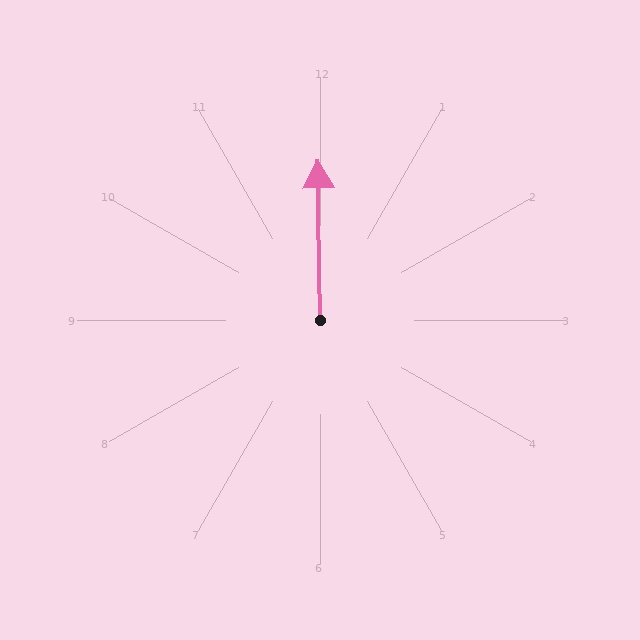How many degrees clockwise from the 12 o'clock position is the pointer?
Approximately 359 degrees.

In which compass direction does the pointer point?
North.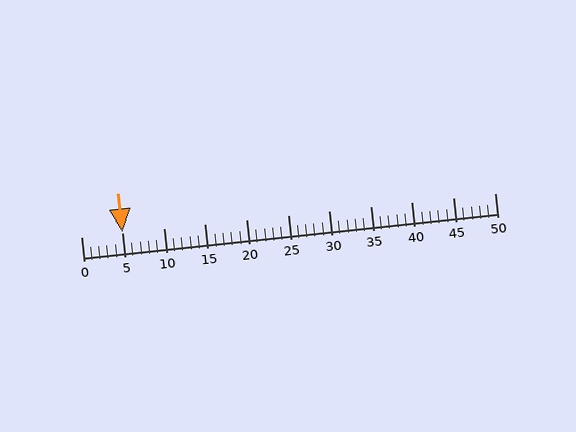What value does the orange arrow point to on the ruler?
The orange arrow points to approximately 5.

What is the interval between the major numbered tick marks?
The major tick marks are spaced 5 units apart.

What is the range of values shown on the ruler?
The ruler shows values from 0 to 50.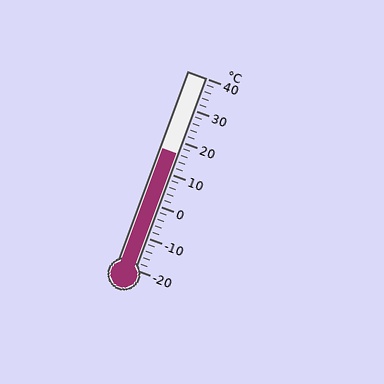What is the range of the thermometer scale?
The thermometer scale ranges from -20°C to 40°C.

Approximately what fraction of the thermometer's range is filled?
The thermometer is filled to approximately 60% of its range.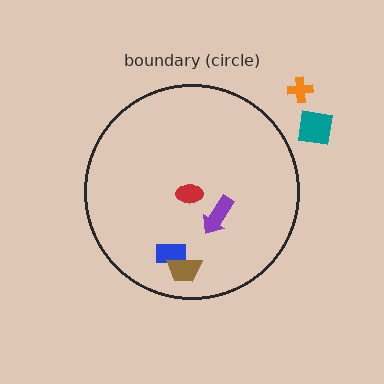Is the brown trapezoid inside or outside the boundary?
Inside.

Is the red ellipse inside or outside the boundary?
Inside.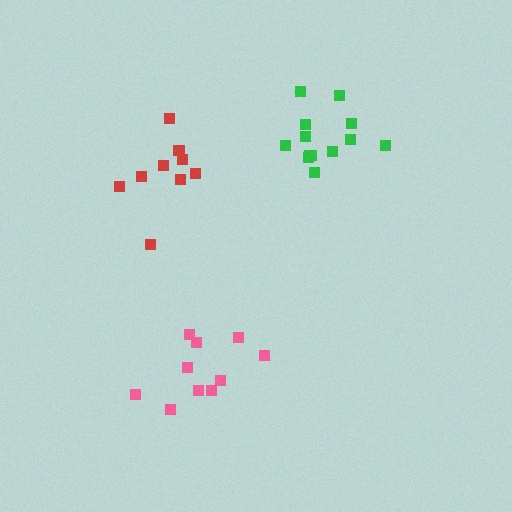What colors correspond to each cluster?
The clusters are colored: green, pink, red.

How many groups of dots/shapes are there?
There are 3 groups.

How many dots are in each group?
Group 1: 13 dots, Group 2: 10 dots, Group 3: 9 dots (32 total).